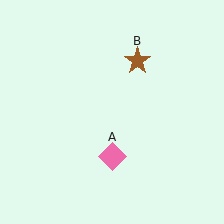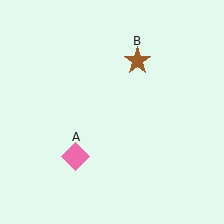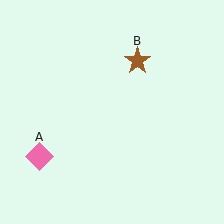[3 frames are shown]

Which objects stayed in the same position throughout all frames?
Brown star (object B) remained stationary.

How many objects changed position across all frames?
1 object changed position: pink diamond (object A).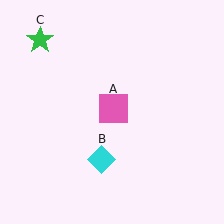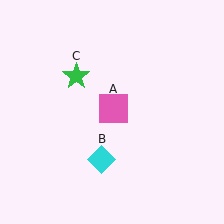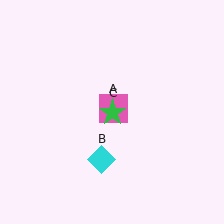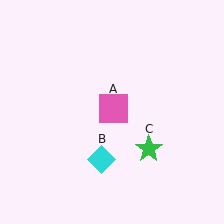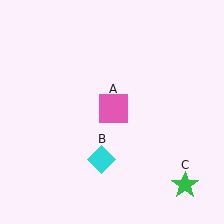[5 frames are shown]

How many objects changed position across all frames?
1 object changed position: green star (object C).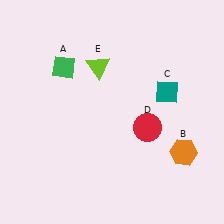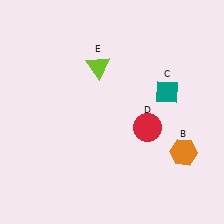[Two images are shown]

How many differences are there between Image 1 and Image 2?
There is 1 difference between the two images.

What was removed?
The green diamond (A) was removed in Image 2.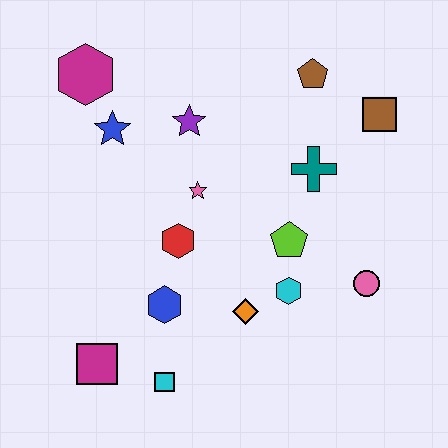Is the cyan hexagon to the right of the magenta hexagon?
Yes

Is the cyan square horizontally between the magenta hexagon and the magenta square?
No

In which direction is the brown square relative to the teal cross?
The brown square is to the right of the teal cross.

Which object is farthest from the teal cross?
The magenta square is farthest from the teal cross.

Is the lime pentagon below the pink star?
Yes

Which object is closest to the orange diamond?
The cyan hexagon is closest to the orange diamond.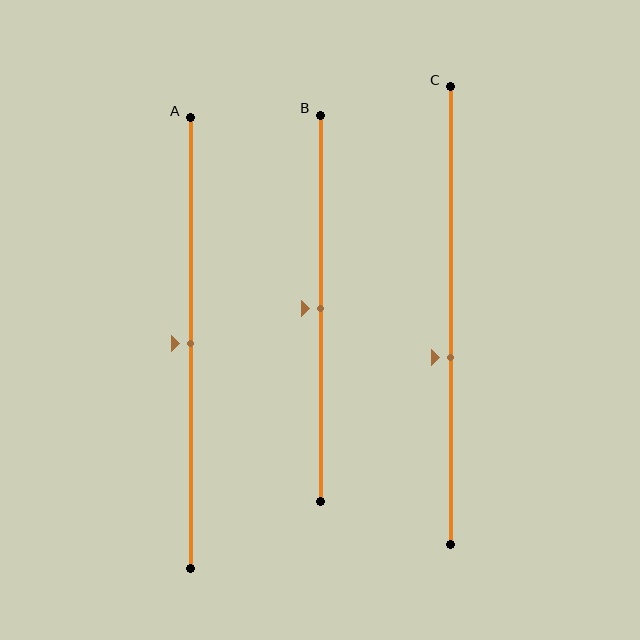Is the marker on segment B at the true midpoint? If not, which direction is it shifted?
Yes, the marker on segment B is at the true midpoint.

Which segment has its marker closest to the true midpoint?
Segment A has its marker closest to the true midpoint.